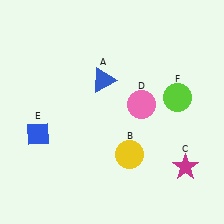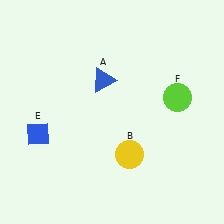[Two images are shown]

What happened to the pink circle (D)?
The pink circle (D) was removed in Image 2. It was in the top-right area of Image 1.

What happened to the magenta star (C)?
The magenta star (C) was removed in Image 2. It was in the bottom-right area of Image 1.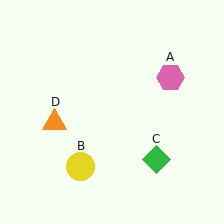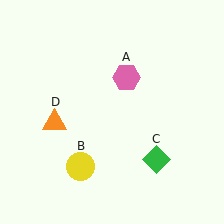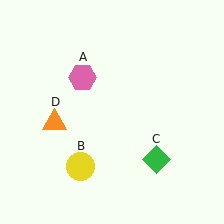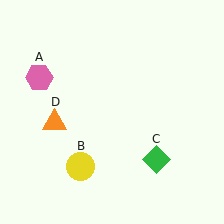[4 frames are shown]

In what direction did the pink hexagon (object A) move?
The pink hexagon (object A) moved left.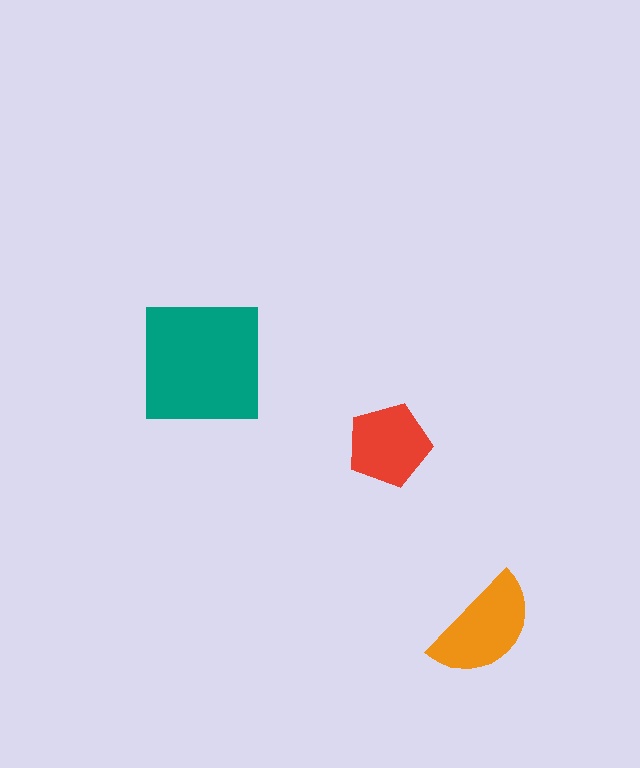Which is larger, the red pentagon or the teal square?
The teal square.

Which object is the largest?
The teal square.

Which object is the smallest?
The red pentagon.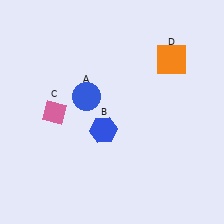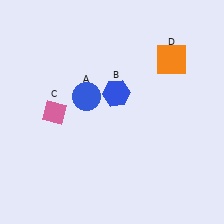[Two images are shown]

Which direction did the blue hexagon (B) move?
The blue hexagon (B) moved up.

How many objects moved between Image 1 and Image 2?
1 object moved between the two images.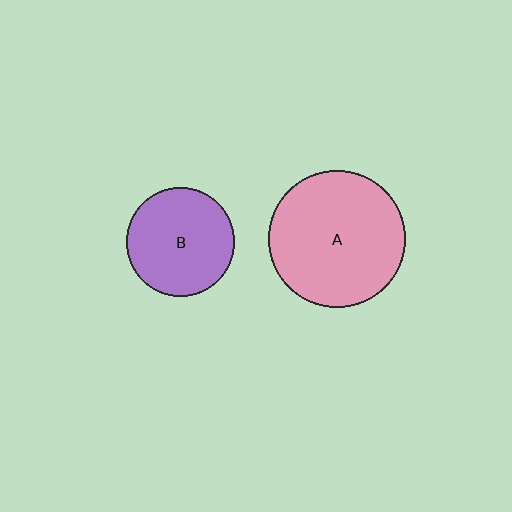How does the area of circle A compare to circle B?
Approximately 1.6 times.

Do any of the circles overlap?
No, none of the circles overlap.